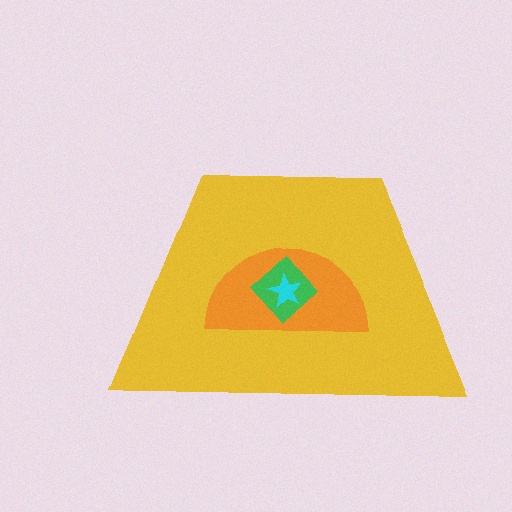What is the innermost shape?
The cyan star.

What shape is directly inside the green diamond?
The cyan star.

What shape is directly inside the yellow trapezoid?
The orange semicircle.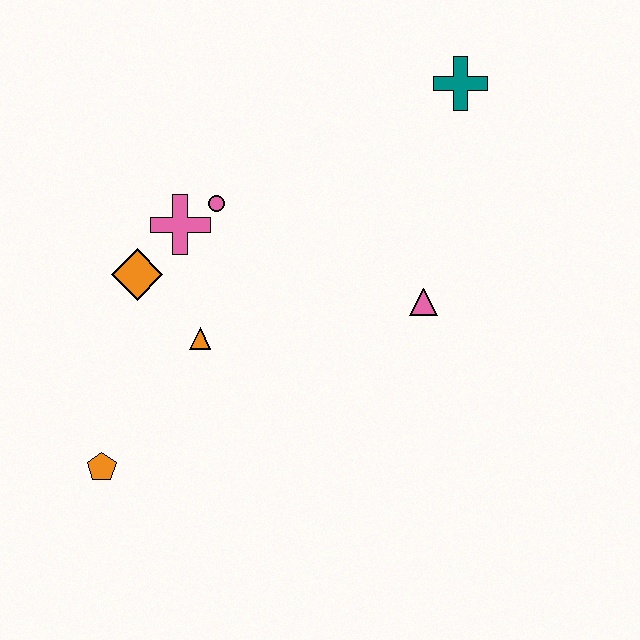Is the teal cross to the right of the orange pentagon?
Yes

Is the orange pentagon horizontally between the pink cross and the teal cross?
No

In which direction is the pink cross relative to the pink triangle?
The pink cross is to the left of the pink triangle.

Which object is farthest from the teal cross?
The orange pentagon is farthest from the teal cross.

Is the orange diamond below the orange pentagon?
No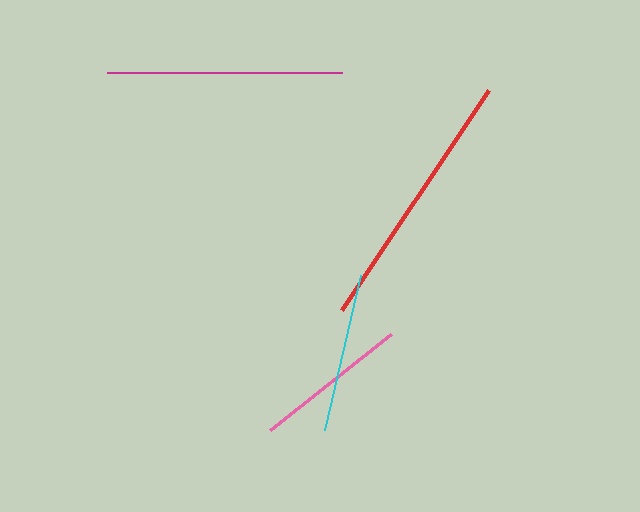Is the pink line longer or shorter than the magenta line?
The magenta line is longer than the pink line.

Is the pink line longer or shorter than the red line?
The red line is longer than the pink line.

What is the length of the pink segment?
The pink segment is approximately 154 pixels long.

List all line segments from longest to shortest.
From longest to shortest: red, magenta, cyan, pink.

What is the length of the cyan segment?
The cyan segment is approximately 159 pixels long.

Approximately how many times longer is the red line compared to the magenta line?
The red line is approximately 1.1 times the length of the magenta line.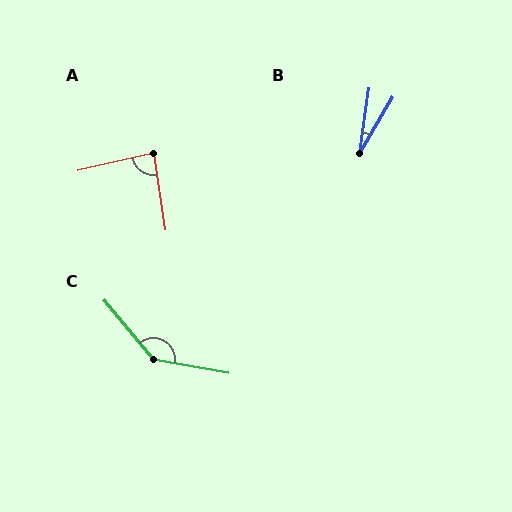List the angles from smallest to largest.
B (22°), A (86°), C (140°).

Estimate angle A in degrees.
Approximately 86 degrees.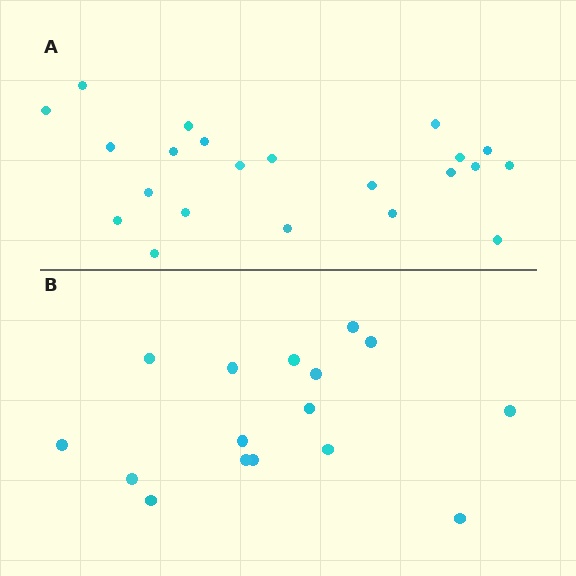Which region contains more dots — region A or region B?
Region A (the top region) has more dots.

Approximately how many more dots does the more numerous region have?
Region A has about 6 more dots than region B.